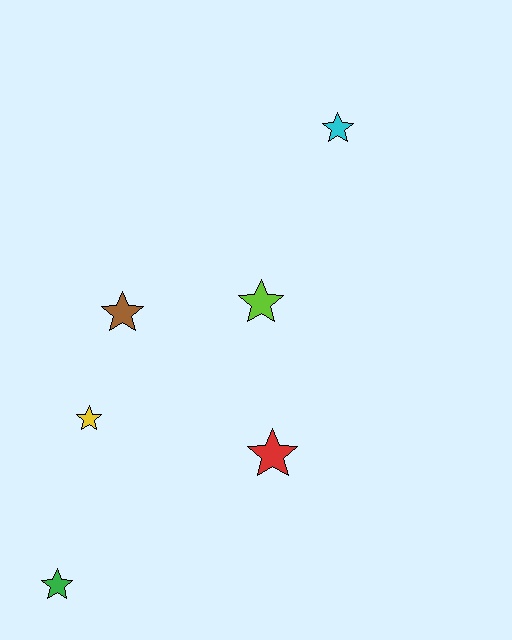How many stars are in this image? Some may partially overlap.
There are 6 stars.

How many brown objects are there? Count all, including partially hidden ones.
There is 1 brown object.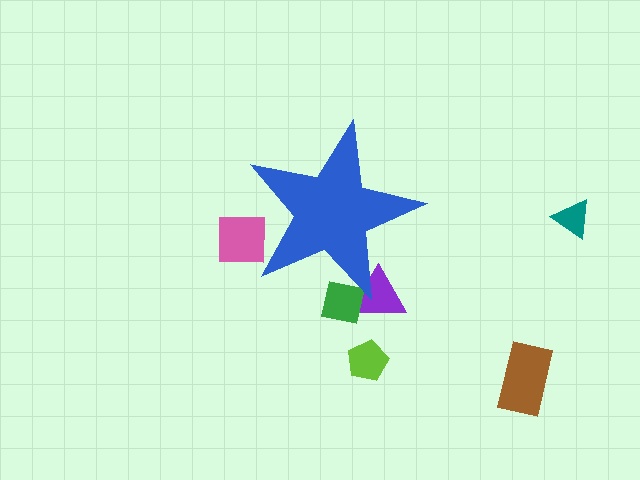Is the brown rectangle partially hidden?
No, the brown rectangle is fully visible.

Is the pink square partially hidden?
Yes, the pink square is partially hidden behind the blue star.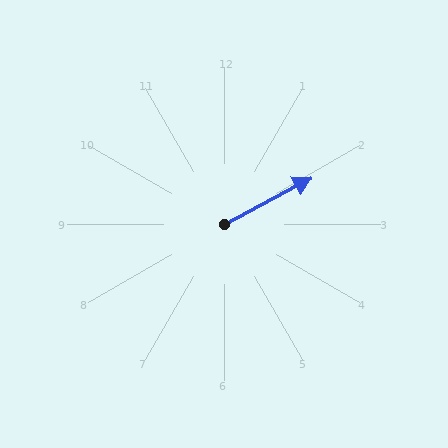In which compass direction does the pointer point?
Northeast.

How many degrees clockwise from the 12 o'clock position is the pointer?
Approximately 62 degrees.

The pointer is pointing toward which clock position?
Roughly 2 o'clock.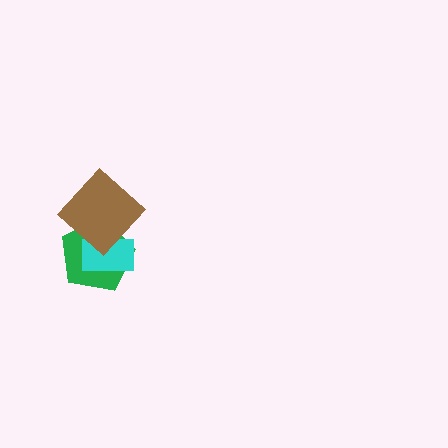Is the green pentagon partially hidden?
Yes, it is partially covered by another shape.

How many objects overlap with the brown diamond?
2 objects overlap with the brown diamond.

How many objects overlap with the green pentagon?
2 objects overlap with the green pentagon.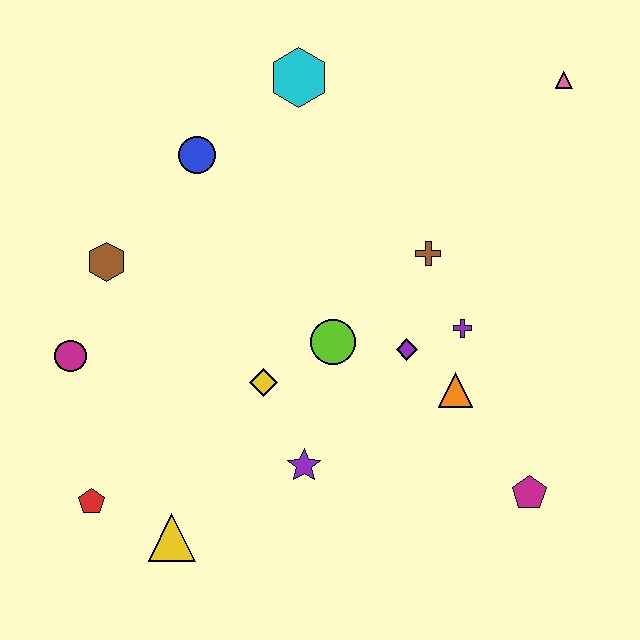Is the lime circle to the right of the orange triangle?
No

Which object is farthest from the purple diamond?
The red pentagon is farthest from the purple diamond.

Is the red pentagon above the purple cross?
No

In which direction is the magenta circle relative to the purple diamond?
The magenta circle is to the left of the purple diamond.